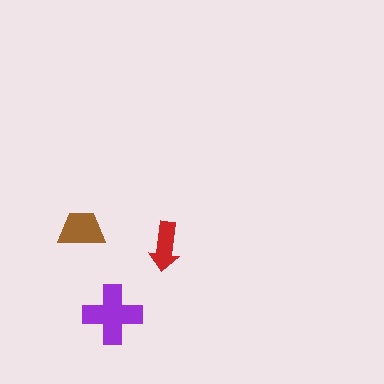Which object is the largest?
The purple cross.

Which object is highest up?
The brown trapezoid is topmost.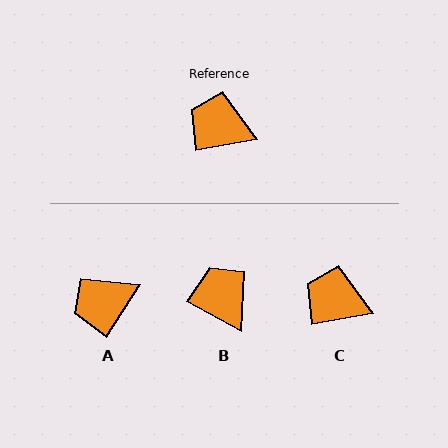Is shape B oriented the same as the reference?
No, it is off by about 39 degrees.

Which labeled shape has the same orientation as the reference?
C.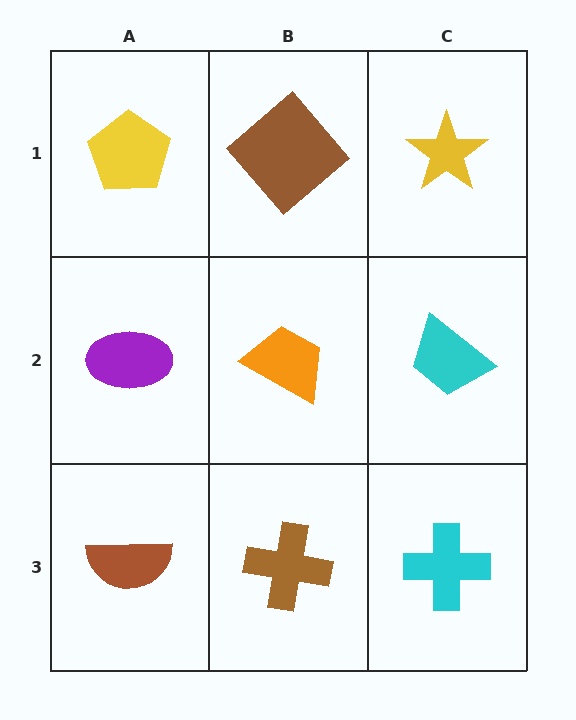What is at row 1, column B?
A brown diamond.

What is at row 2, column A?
A purple ellipse.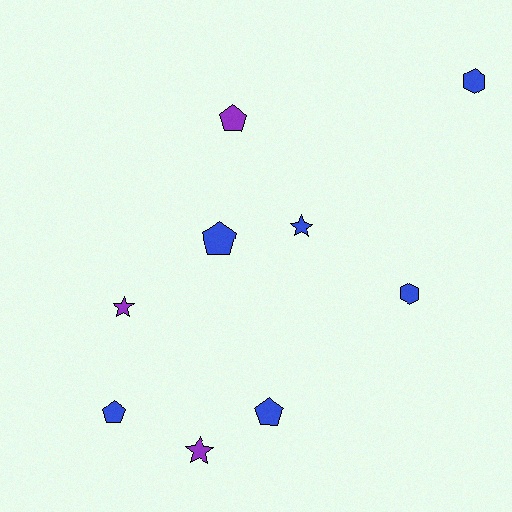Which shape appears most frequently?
Pentagon, with 4 objects.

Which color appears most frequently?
Blue, with 6 objects.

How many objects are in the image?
There are 9 objects.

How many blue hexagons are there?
There are 2 blue hexagons.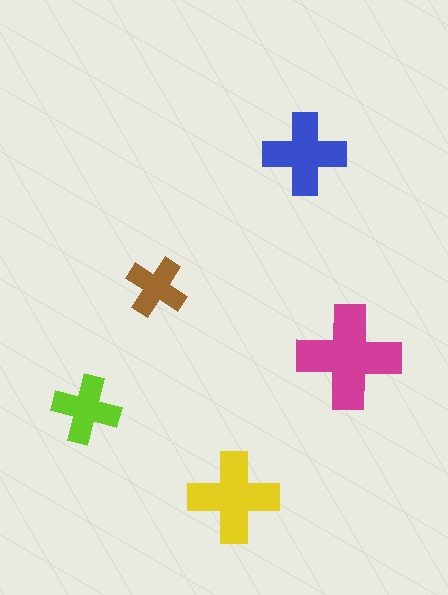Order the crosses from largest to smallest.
the magenta one, the yellow one, the blue one, the lime one, the brown one.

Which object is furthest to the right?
The magenta cross is rightmost.